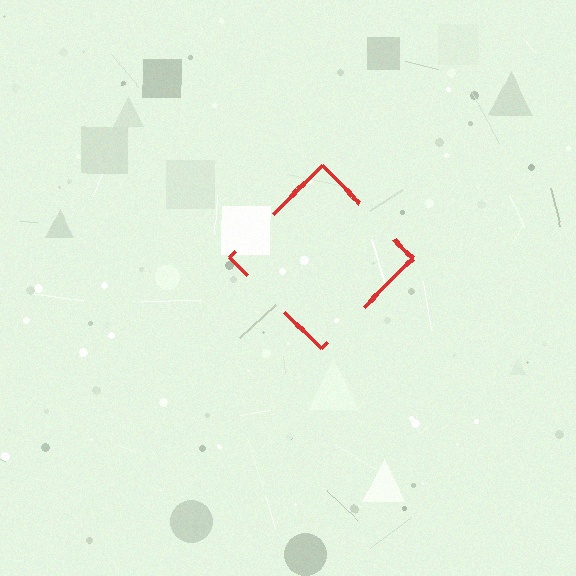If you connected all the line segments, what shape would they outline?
They would outline a diamond.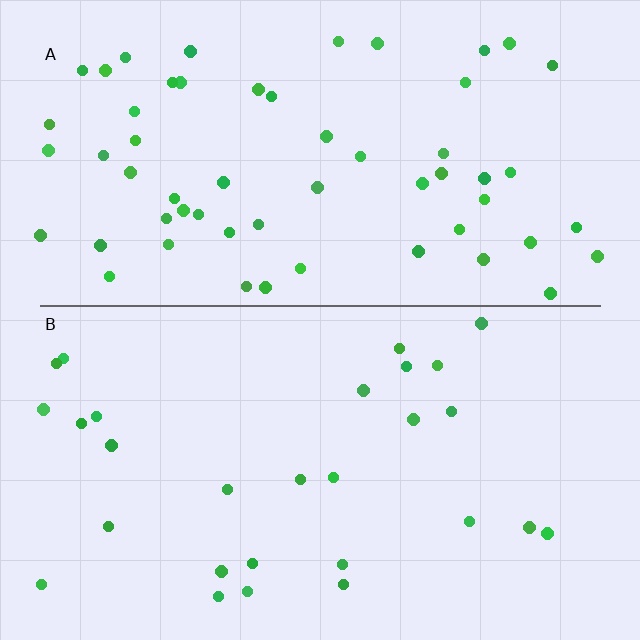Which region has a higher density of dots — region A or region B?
A (the top).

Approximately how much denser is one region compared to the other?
Approximately 2.1× — region A over region B.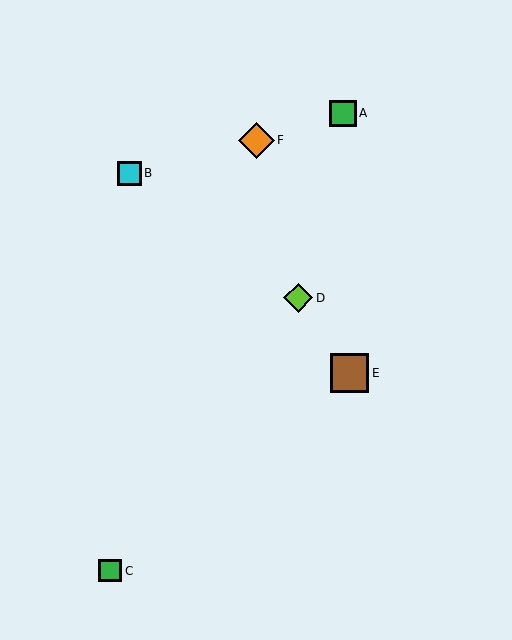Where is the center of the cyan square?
The center of the cyan square is at (129, 173).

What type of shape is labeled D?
Shape D is a lime diamond.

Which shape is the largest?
The brown square (labeled E) is the largest.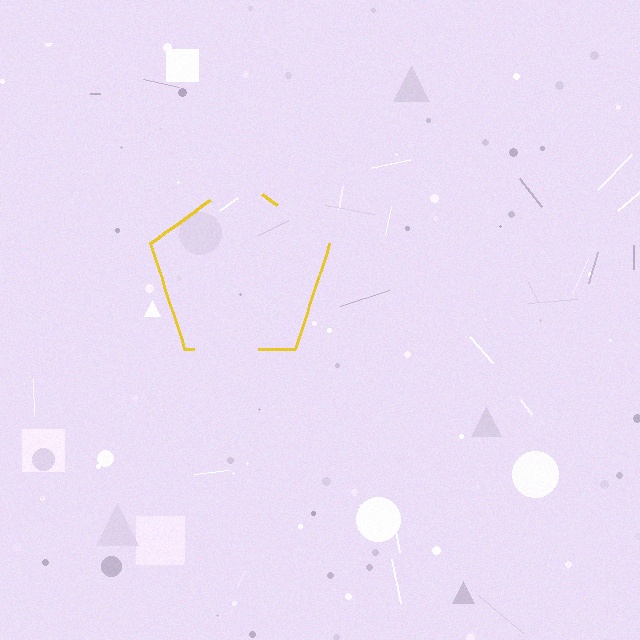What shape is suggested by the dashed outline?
The dashed outline suggests a pentagon.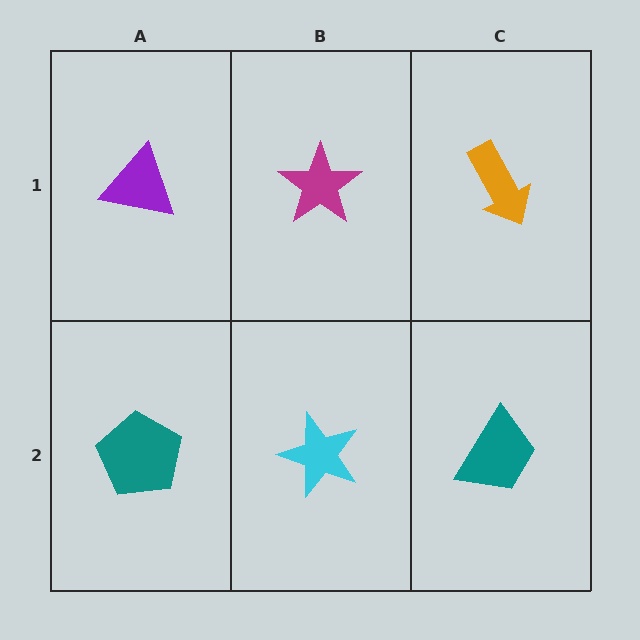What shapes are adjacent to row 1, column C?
A teal trapezoid (row 2, column C), a magenta star (row 1, column B).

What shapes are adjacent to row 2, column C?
An orange arrow (row 1, column C), a cyan star (row 2, column B).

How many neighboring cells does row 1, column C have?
2.